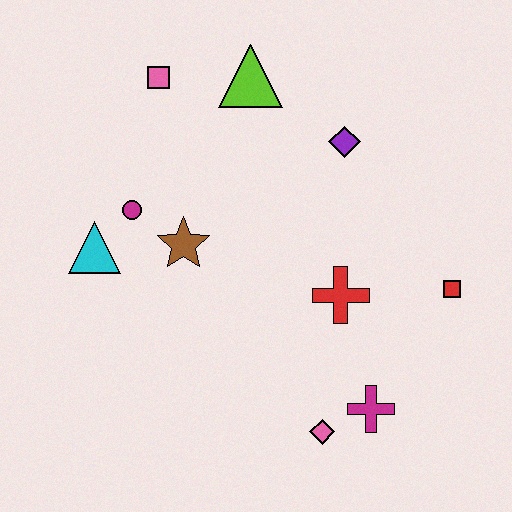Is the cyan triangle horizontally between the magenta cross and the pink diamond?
No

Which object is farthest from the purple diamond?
The pink diamond is farthest from the purple diamond.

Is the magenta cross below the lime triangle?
Yes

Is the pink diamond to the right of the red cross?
No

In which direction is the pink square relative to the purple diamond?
The pink square is to the left of the purple diamond.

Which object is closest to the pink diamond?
The magenta cross is closest to the pink diamond.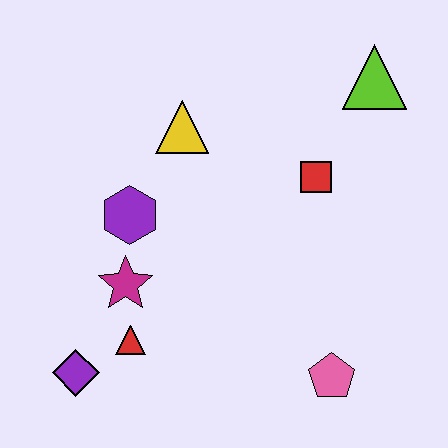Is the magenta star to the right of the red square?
No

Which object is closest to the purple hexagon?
The magenta star is closest to the purple hexagon.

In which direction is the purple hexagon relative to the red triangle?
The purple hexagon is above the red triangle.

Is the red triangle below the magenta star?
Yes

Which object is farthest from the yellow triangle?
The pink pentagon is farthest from the yellow triangle.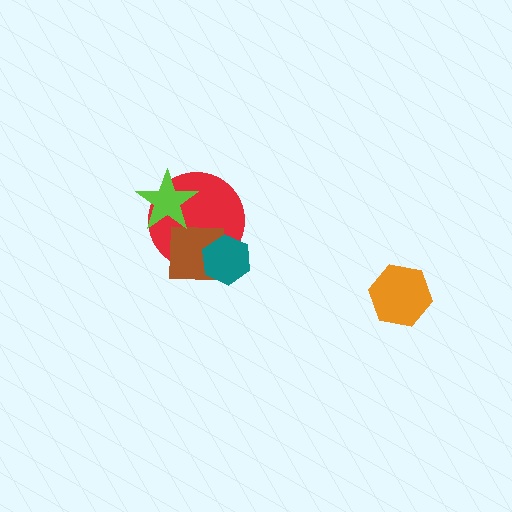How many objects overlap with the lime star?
2 objects overlap with the lime star.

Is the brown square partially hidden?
Yes, it is partially covered by another shape.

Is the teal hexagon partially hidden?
No, no other shape covers it.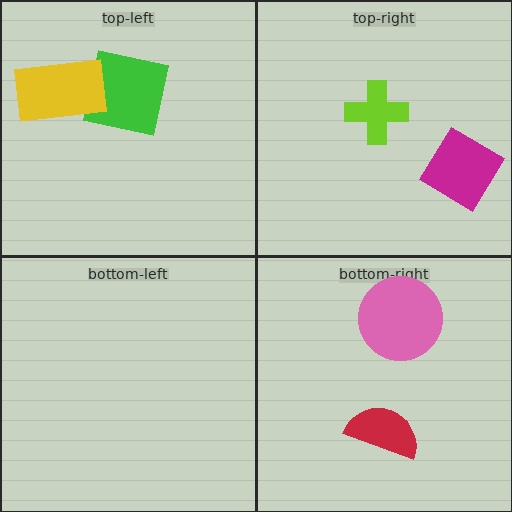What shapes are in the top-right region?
The lime cross, the magenta diamond.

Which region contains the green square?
The top-left region.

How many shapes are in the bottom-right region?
2.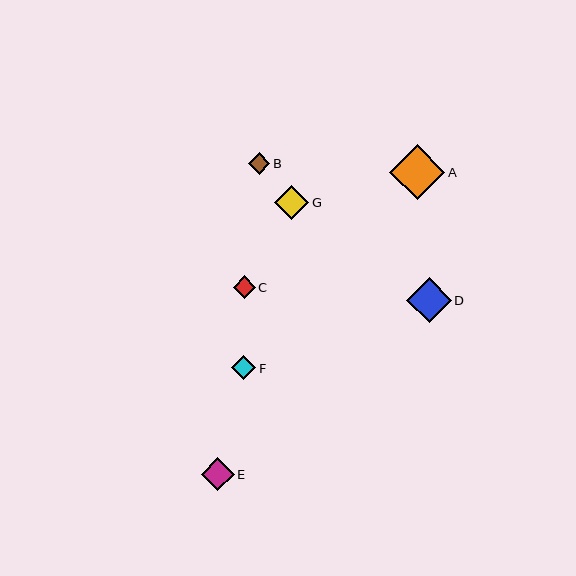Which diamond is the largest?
Diamond A is the largest with a size of approximately 55 pixels.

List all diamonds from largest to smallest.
From largest to smallest: A, D, G, E, F, C, B.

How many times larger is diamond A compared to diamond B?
Diamond A is approximately 2.5 times the size of diamond B.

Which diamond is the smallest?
Diamond B is the smallest with a size of approximately 22 pixels.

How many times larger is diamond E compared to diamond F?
Diamond E is approximately 1.4 times the size of diamond F.